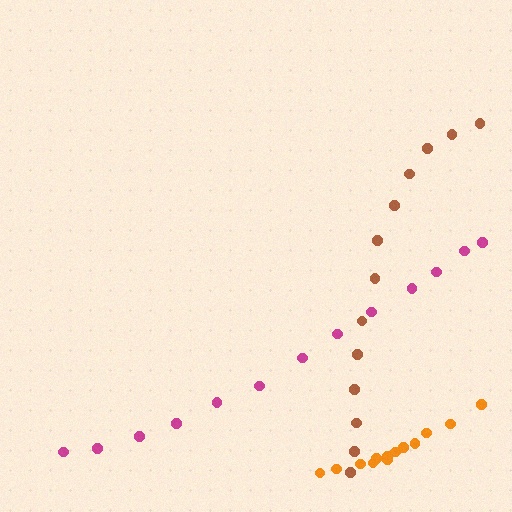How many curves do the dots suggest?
There are 3 distinct paths.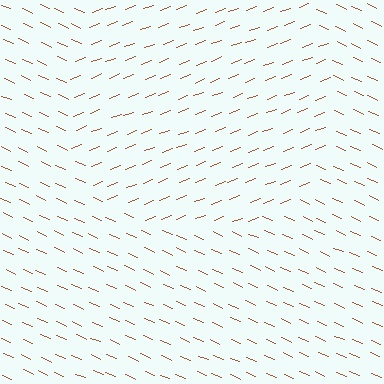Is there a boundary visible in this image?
Yes, there is a texture boundary formed by a change in line orientation.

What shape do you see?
I see a circle.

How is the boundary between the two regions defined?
The boundary is defined purely by a change in line orientation (approximately 45 degrees difference). All lines are the same color and thickness.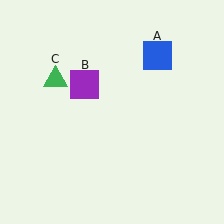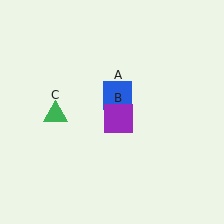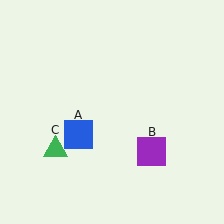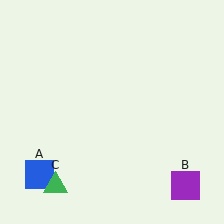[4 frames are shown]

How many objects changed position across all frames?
3 objects changed position: blue square (object A), purple square (object B), green triangle (object C).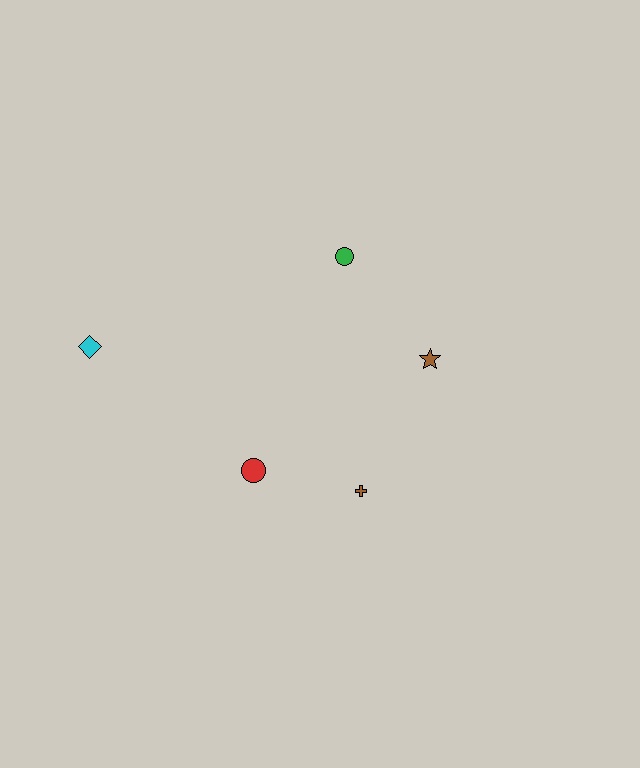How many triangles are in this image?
There are no triangles.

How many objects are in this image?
There are 5 objects.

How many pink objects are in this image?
There are no pink objects.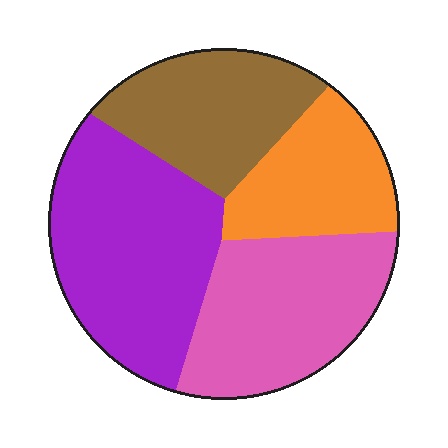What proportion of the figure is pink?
Pink takes up between a sixth and a third of the figure.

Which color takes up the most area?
Purple, at roughly 35%.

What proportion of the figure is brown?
Brown covers roughly 20% of the figure.